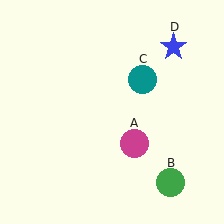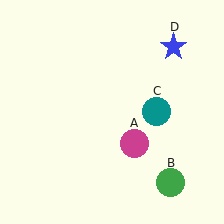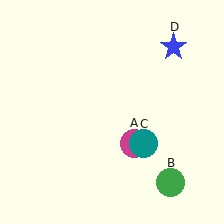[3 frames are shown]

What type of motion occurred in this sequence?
The teal circle (object C) rotated clockwise around the center of the scene.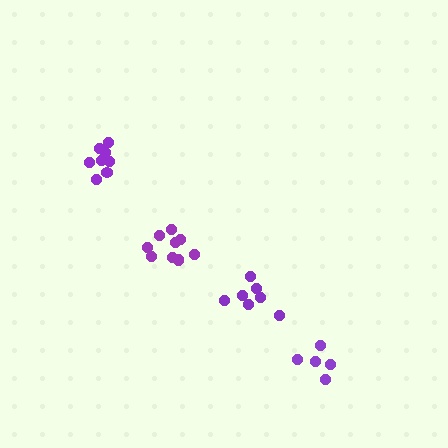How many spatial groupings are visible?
There are 4 spatial groupings.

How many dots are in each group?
Group 1: 10 dots, Group 2: 5 dots, Group 3: 8 dots, Group 4: 7 dots (30 total).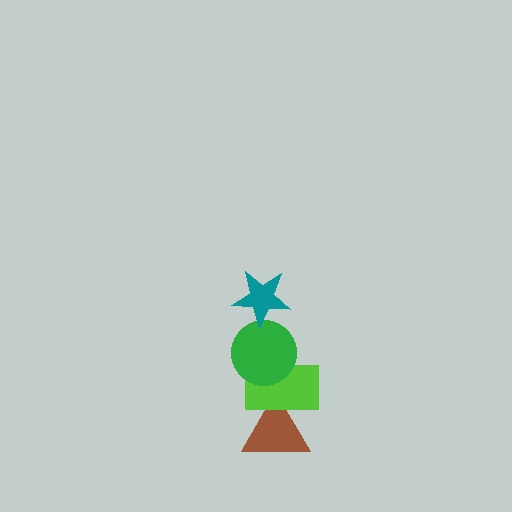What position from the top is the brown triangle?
The brown triangle is 4th from the top.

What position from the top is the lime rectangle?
The lime rectangle is 3rd from the top.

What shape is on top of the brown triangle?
The lime rectangle is on top of the brown triangle.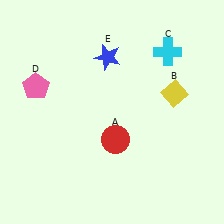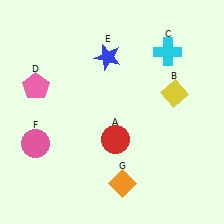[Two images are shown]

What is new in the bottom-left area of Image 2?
A pink circle (F) was added in the bottom-left area of Image 2.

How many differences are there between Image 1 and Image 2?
There are 2 differences between the two images.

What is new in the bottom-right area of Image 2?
An orange diamond (G) was added in the bottom-right area of Image 2.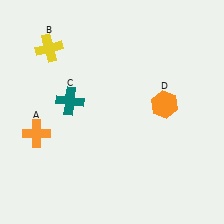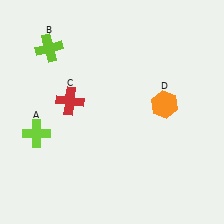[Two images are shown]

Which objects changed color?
A changed from orange to lime. B changed from yellow to lime. C changed from teal to red.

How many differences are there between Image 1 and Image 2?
There are 3 differences between the two images.